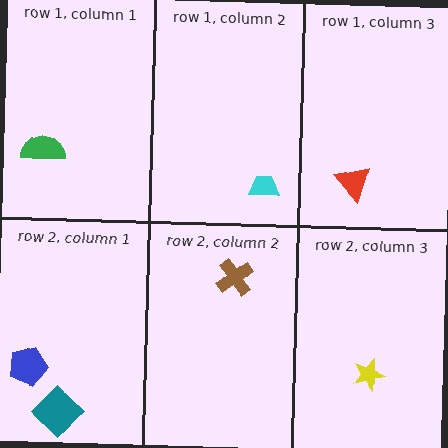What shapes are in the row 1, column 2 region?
The cyan trapezoid.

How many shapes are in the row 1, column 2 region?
1.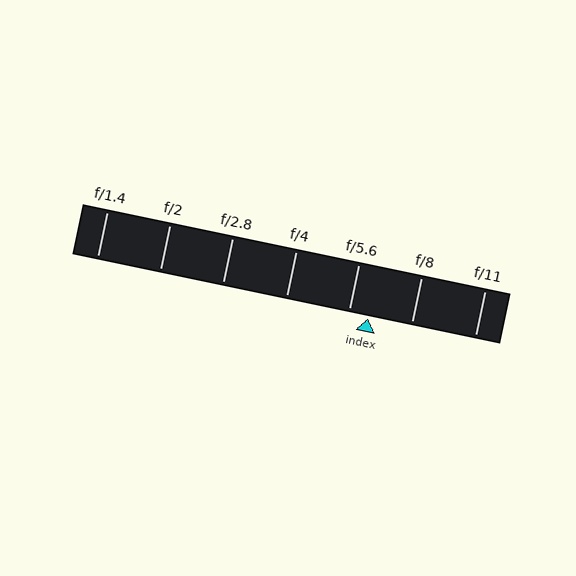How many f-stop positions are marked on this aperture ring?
There are 7 f-stop positions marked.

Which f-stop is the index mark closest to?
The index mark is closest to f/5.6.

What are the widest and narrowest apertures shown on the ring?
The widest aperture shown is f/1.4 and the narrowest is f/11.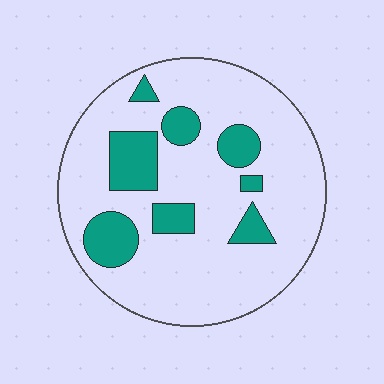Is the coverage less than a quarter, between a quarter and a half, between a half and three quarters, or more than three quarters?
Less than a quarter.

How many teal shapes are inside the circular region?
8.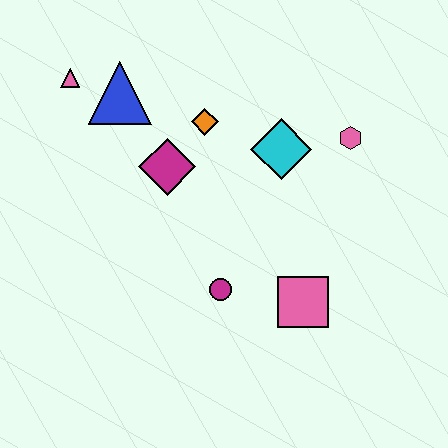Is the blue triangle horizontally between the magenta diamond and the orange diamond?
No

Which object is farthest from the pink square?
The pink triangle is farthest from the pink square.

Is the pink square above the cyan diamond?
No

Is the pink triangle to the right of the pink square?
No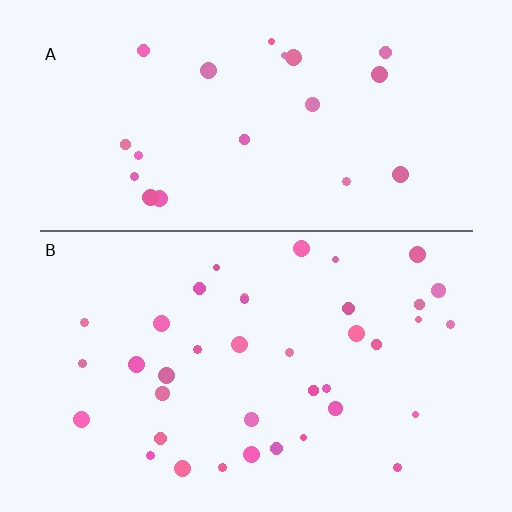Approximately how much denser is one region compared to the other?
Approximately 1.8× — region B over region A.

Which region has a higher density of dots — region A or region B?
B (the bottom).